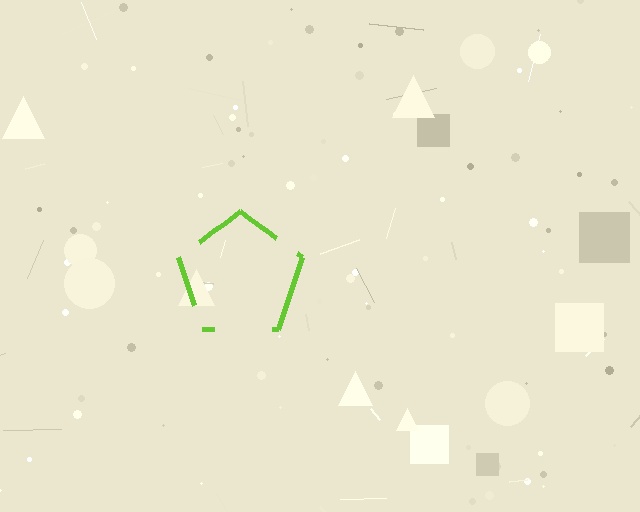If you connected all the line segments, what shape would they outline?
They would outline a pentagon.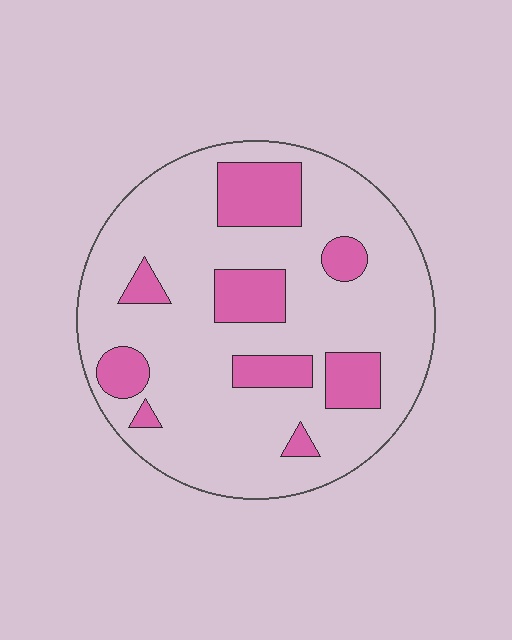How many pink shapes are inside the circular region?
9.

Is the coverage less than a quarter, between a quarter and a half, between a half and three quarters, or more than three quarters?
Less than a quarter.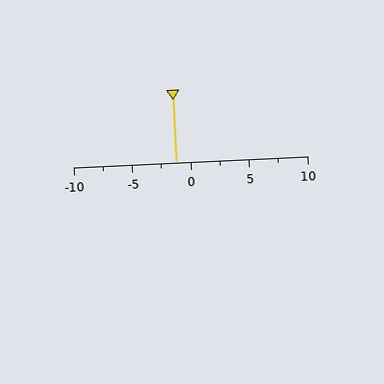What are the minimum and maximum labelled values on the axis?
The axis runs from -10 to 10.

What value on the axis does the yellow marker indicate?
The marker indicates approximately -1.2.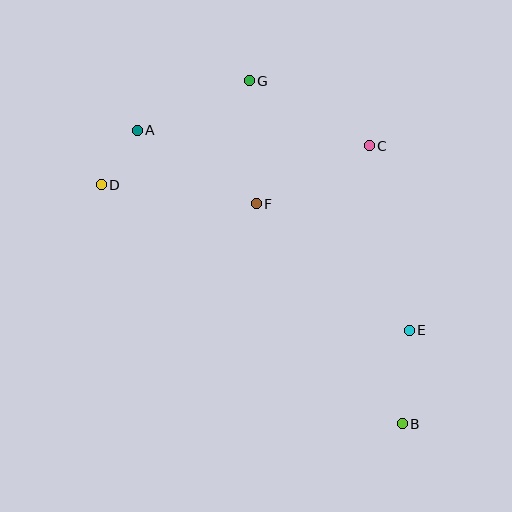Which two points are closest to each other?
Points A and D are closest to each other.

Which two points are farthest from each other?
Points A and B are farthest from each other.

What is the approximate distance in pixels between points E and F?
The distance between E and F is approximately 198 pixels.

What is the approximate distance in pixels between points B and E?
The distance between B and E is approximately 94 pixels.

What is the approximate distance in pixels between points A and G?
The distance between A and G is approximately 122 pixels.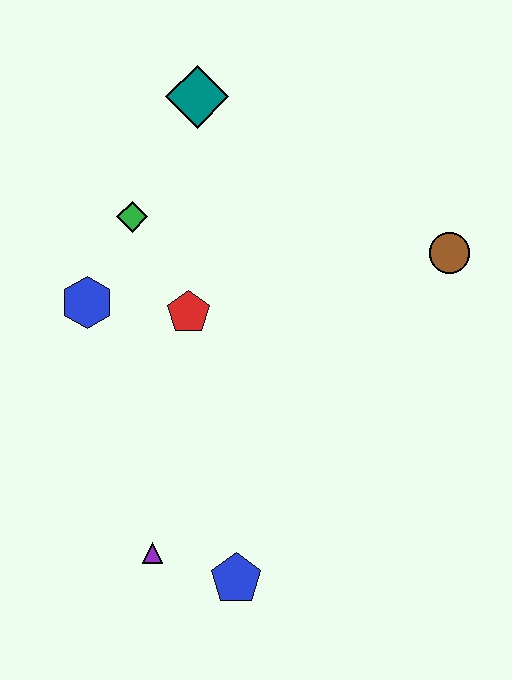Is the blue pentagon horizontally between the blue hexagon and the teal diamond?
No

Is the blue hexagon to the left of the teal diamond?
Yes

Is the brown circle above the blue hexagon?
Yes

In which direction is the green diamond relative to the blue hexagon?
The green diamond is above the blue hexagon.